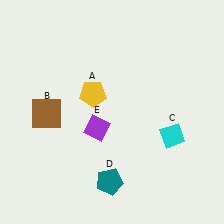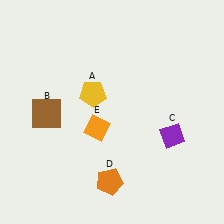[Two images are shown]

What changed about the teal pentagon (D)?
In Image 1, D is teal. In Image 2, it changed to orange.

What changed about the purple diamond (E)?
In Image 1, E is purple. In Image 2, it changed to orange.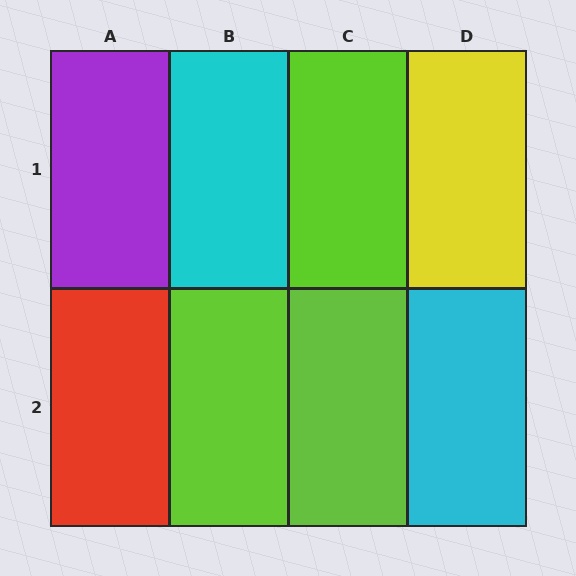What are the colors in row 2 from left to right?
Red, lime, lime, cyan.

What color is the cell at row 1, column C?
Lime.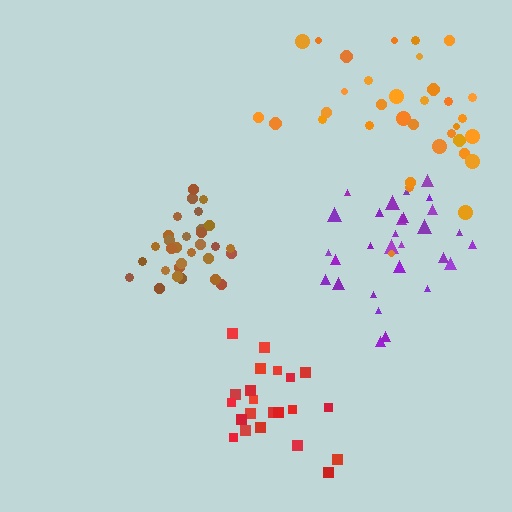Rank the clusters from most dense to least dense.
brown, red, purple, orange.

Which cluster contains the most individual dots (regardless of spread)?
Orange (34).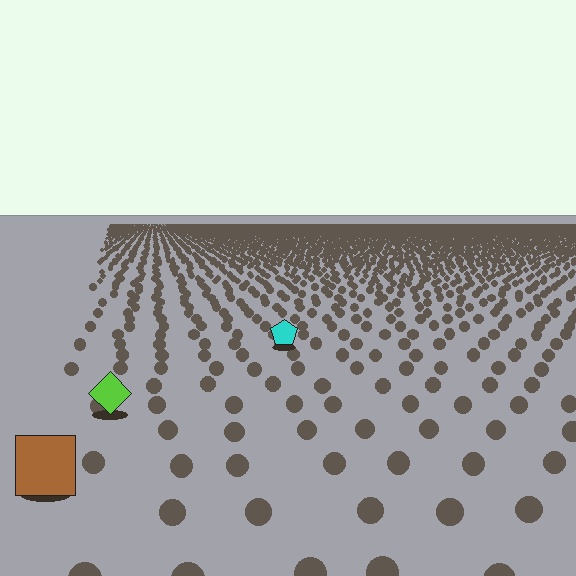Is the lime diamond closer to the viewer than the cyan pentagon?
Yes. The lime diamond is closer — you can tell from the texture gradient: the ground texture is coarser near it.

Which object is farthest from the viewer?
The cyan pentagon is farthest from the viewer. It appears smaller and the ground texture around it is denser.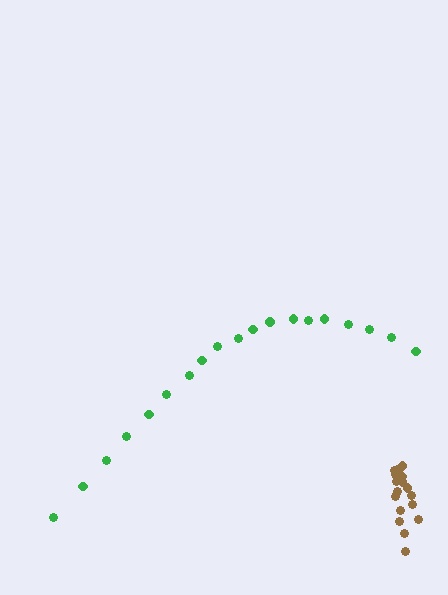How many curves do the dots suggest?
There are 2 distinct paths.